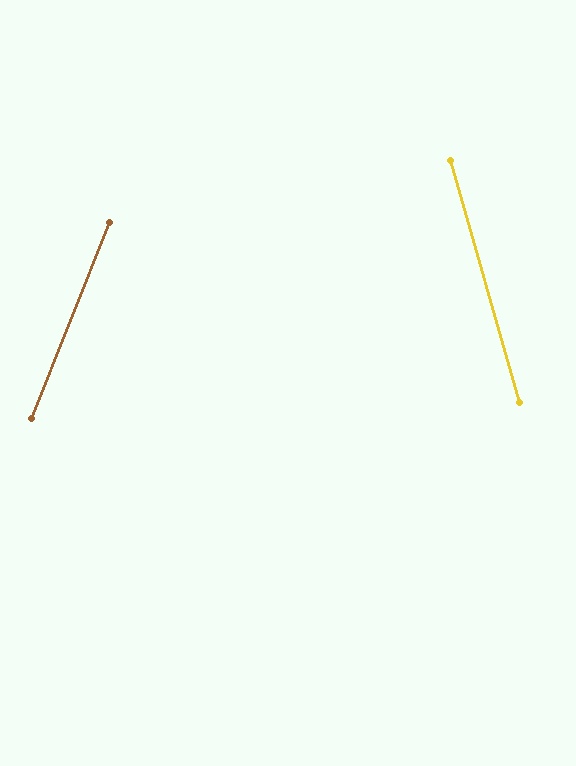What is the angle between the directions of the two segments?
Approximately 38 degrees.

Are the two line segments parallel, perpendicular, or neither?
Neither parallel nor perpendicular — they differ by about 38°.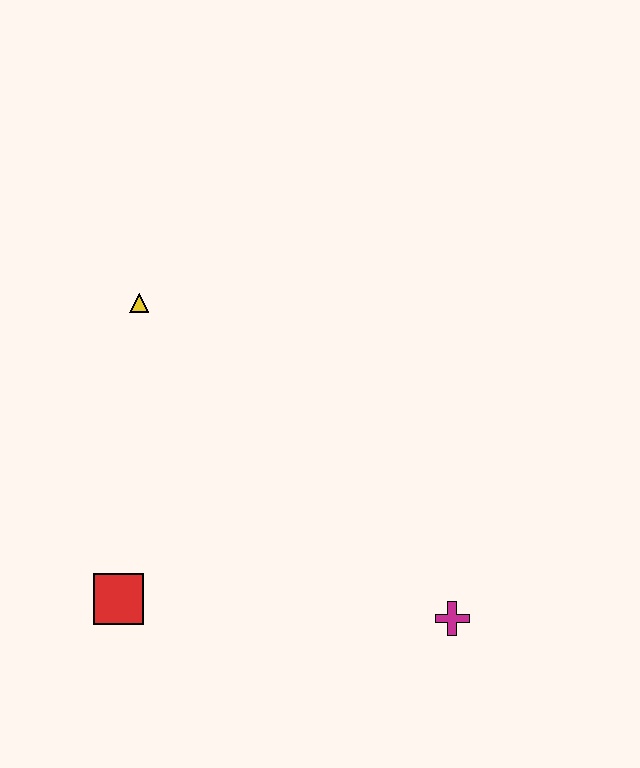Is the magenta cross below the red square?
Yes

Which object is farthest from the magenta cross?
The yellow triangle is farthest from the magenta cross.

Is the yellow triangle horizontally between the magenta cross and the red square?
Yes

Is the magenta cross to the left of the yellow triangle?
No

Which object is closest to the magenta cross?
The red square is closest to the magenta cross.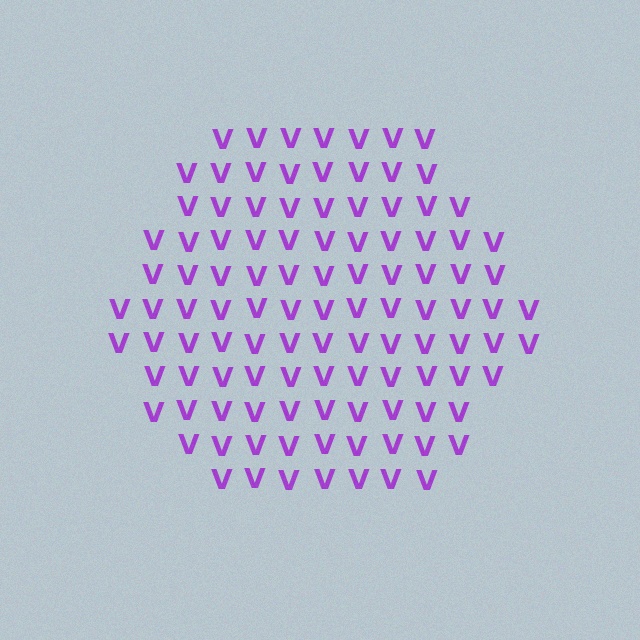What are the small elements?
The small elements are letter V's.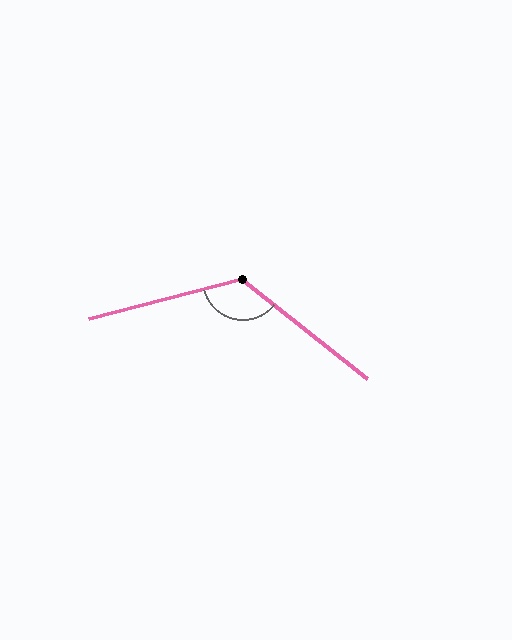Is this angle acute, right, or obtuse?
It is obtuse.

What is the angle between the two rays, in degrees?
Approximately 127 degrees.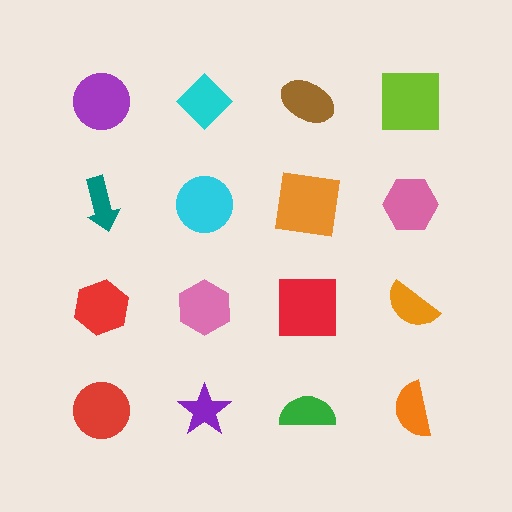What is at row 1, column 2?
A cyan diamond.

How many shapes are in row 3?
4 shapes.